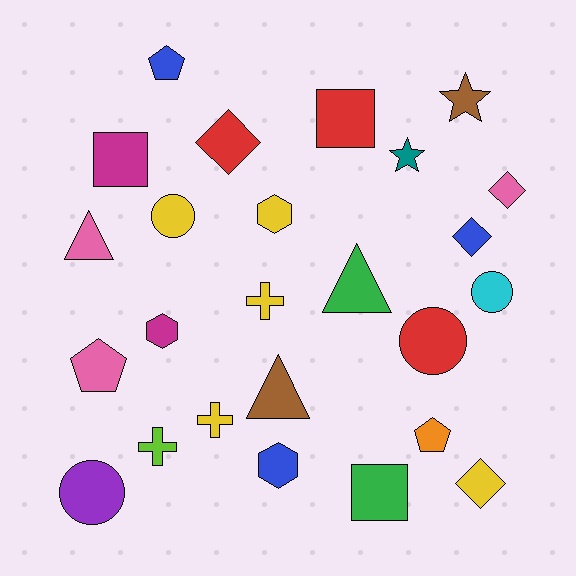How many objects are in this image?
There are 25 objects.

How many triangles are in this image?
There are 3 triangles.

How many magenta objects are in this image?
There are 2 magenta objects.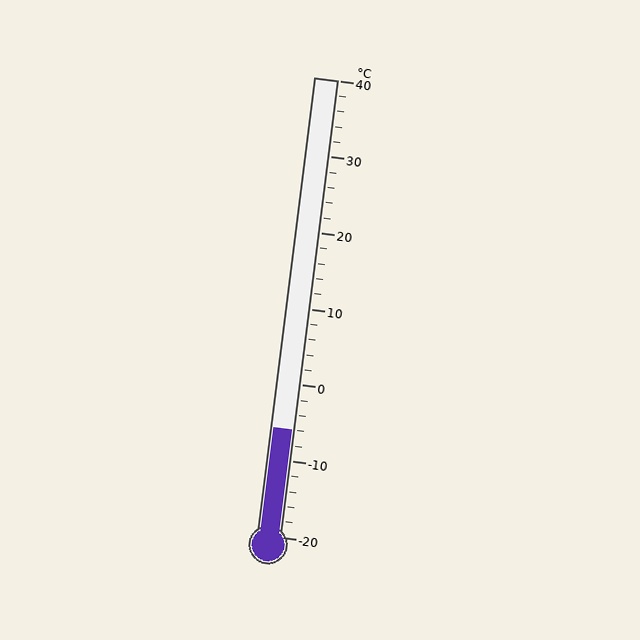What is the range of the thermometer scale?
The thermometer scale ranges from -20°C to 40°C.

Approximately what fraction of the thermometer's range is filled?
The thermometer is filled to approximately 25% of its range.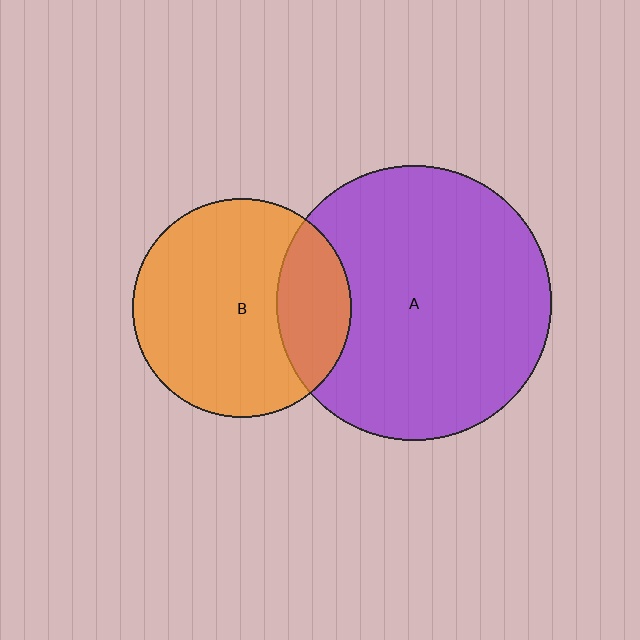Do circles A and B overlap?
Yes.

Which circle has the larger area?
Circle A (purple).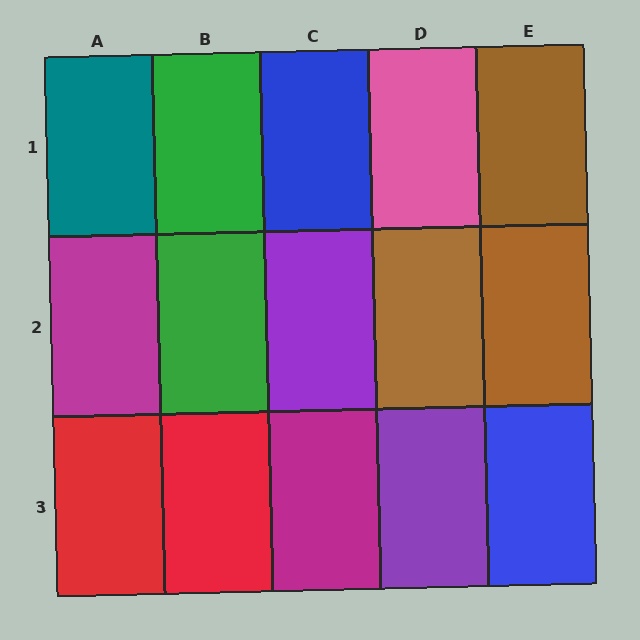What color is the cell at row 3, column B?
Red.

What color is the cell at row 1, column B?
Green.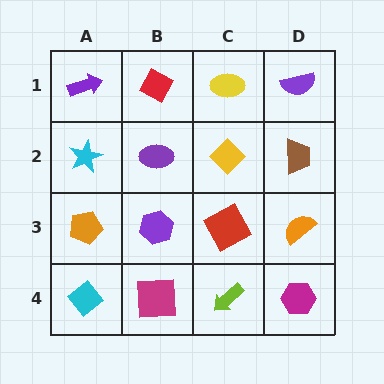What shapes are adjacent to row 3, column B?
A purple ellipse (row 2, column B), a magenta square (row 4, column B), an orange pentagon (row 3, column A), a red square (row 3, column C).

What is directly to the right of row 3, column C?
An orange semicircle.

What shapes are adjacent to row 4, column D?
An orange semicircle (row 3, column D), a lime arrow (row 4, column C).